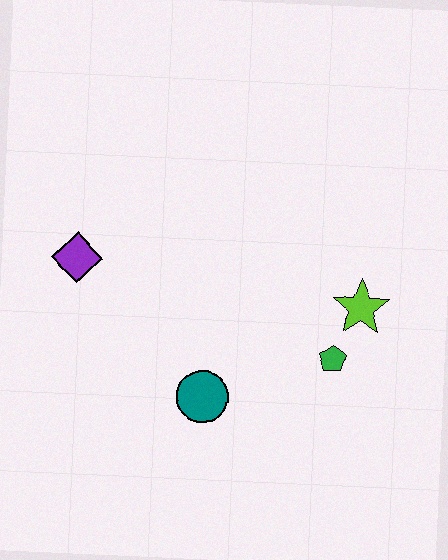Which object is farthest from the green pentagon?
The purple diamond is farthest from the green pentagon.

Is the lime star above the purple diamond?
No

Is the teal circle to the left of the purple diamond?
No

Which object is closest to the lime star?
The green pentagon is closest to the lime star.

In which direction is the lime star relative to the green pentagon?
The lime star is above the green pentagon.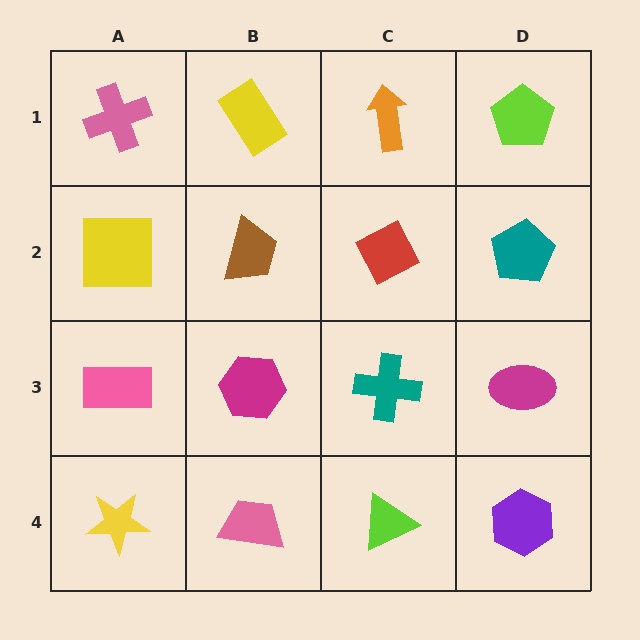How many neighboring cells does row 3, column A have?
3.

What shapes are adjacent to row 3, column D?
A teal pentagon (row 2, column D), a purple hexagon (row 4, column D), a teal cross (row 3, column C).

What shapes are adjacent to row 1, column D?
A teal pentagon (row 2, column D), an orange arrow (row 1, column C).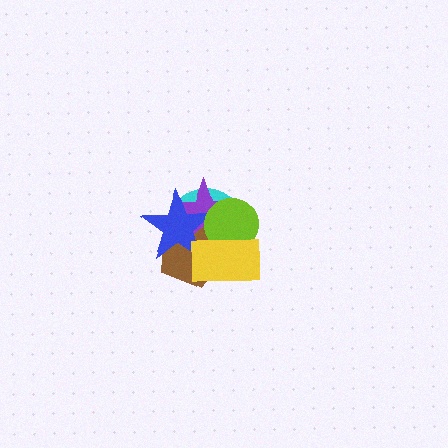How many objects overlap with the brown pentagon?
5 objects overlap with the brown pentagon.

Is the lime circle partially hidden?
Yes, it is partially covered by another shape.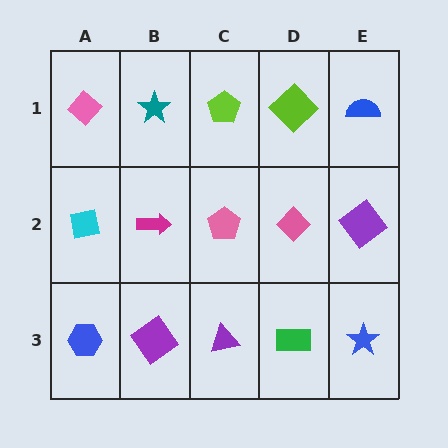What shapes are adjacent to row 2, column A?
A pink diamond (row 1, column A), a blue hexagon (row 3, column A), a magenta arrow (row 2, column B).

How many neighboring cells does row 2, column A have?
3.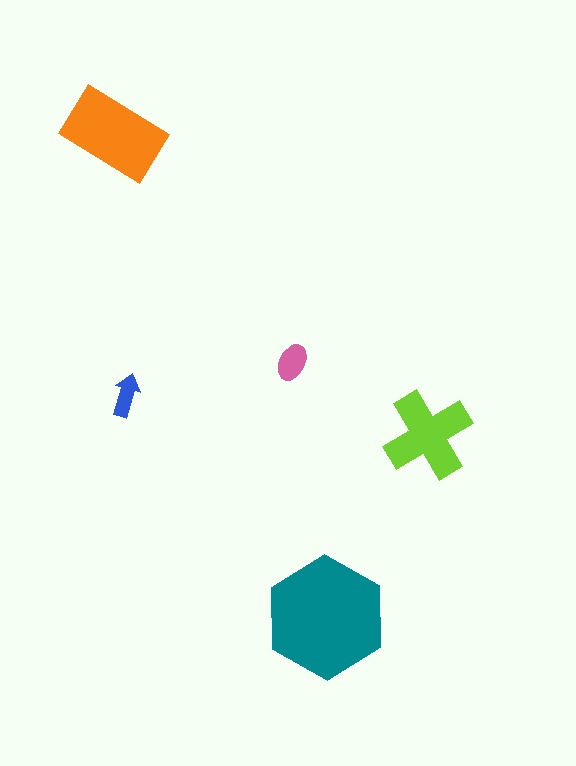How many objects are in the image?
There are 5 objects in the image.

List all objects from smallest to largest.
The blue arrow, the pink ellipse, the lime cross, the orange rectangle, the teal hexagon.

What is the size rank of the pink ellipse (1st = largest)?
4th.